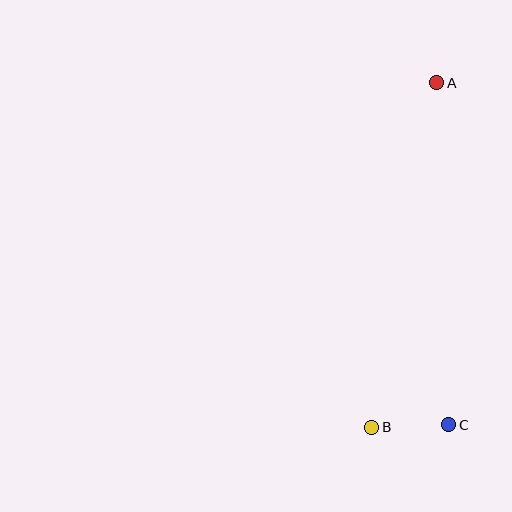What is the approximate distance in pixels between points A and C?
The distance between A and C is approximately 342 pixels.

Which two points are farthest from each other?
Points A and B are farthest from each other.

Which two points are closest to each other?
Points B and C are closest to each other.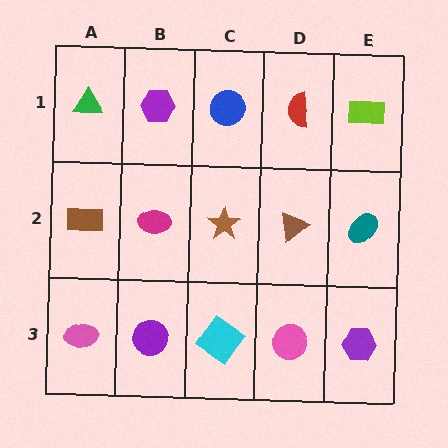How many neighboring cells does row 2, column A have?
3.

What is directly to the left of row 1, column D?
A blue circle.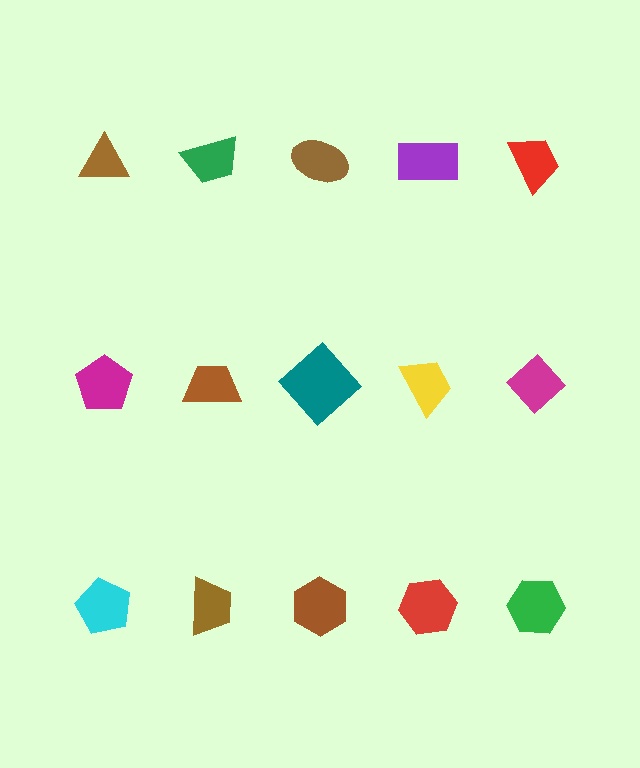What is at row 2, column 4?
A yellow trapezoid.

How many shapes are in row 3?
5 shapes.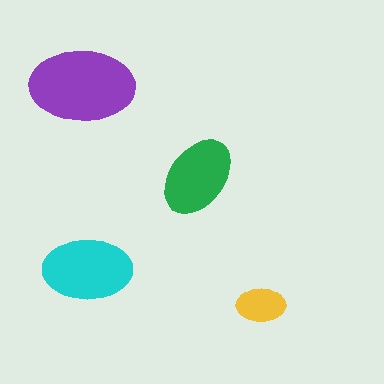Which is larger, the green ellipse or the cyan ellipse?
The cyan one.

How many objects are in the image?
There are 4 objects in the image.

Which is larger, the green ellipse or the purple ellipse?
The purple one.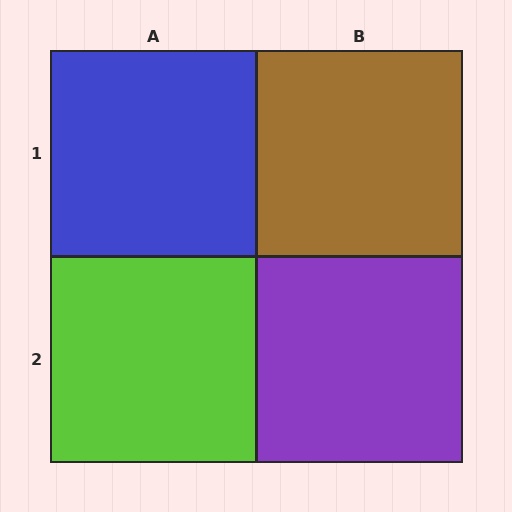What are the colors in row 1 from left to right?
Blue, brown.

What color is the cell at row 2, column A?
Lime.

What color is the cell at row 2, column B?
Purple.